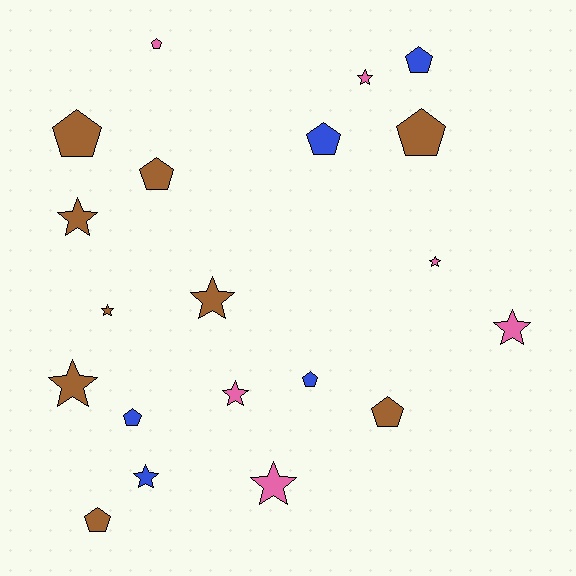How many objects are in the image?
There are 20 objects.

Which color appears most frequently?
Brown, with 9 objects.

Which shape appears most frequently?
Pentagon, with 10 objects.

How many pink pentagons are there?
There is 1 pink pentagon.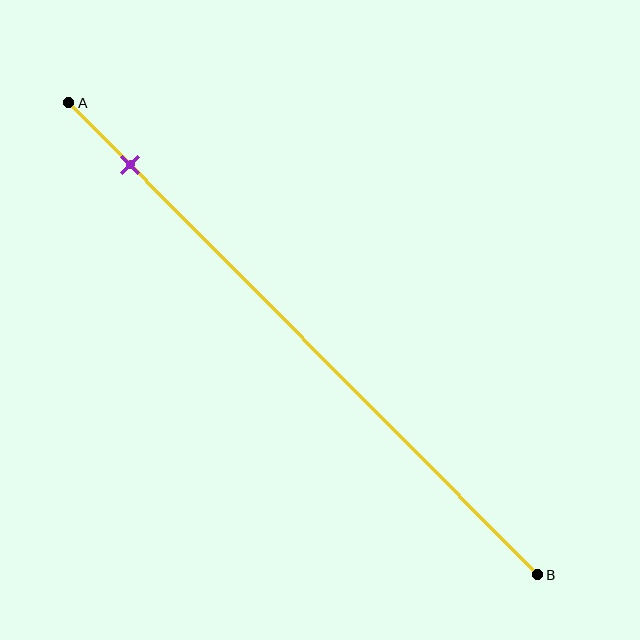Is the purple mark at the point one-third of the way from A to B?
No, the mark is at about 15% from A, not at the 33% one-third point.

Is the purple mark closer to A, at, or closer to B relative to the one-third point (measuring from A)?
The purple mark is closer to point A than the one-third point of segment AB.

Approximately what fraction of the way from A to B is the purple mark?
The purple mark is approximately 15% of the way from A to B.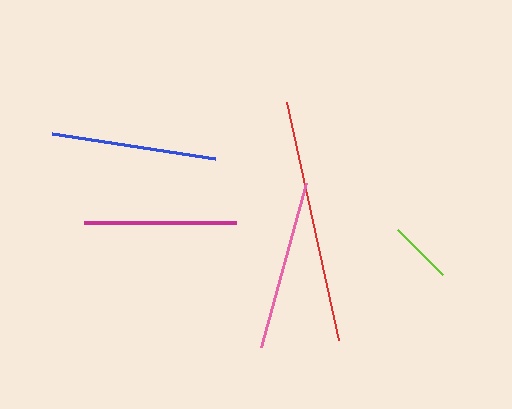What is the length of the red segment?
The red segment is approximately 244 pixels long.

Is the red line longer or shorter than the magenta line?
The red line is longer than the magenta line.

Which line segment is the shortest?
The lime line is the shortest at approximately 64 pixels.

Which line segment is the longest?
The red line is the longest at approximately 244 pixels.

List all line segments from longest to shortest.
From longest to shortest: red, pink, blue, magenta, lime.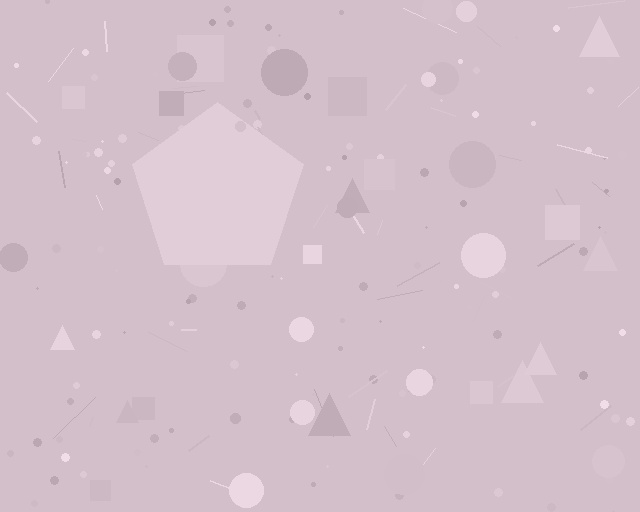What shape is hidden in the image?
A pentagon is hidden in the image.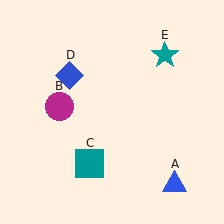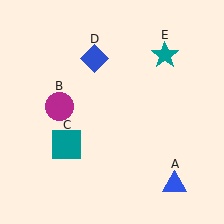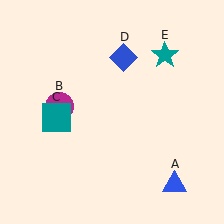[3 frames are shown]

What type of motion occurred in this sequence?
The teal square (object C), blue diamond (object D) rotated clockwise around the center of the scene.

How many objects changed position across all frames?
2 objects changed position: teal square (object C), blue diamond (object D).